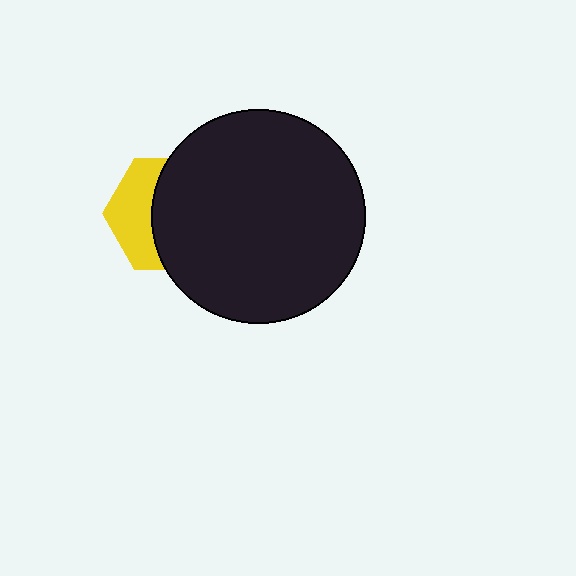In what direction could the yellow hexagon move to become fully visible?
The yellow hexagon could move left. That would shift it out from behind the black circle entirely.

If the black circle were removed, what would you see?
You would see the complete yellow hexagon.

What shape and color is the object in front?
The object in front is a black circle.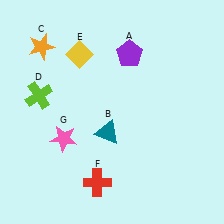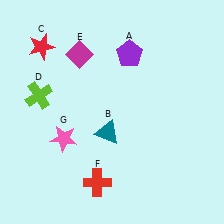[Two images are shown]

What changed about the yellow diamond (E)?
In Image 1, E is yellow. In Image 2, it changed to magenta.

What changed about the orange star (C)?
In Image 1, C is orange. In Image 2, it changed to red.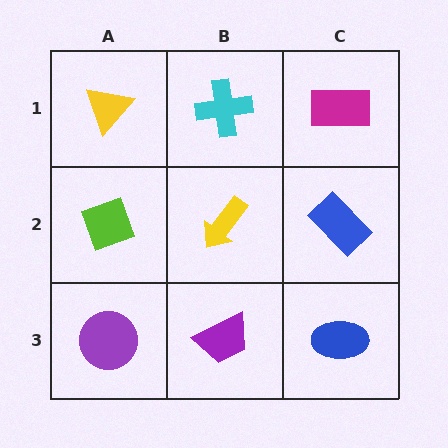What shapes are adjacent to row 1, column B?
A yellow arrow (row 2, column B), a yellow triangle (row 1, column A), a magenta rectangle (row 1, column C).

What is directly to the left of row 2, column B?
A lime diamond.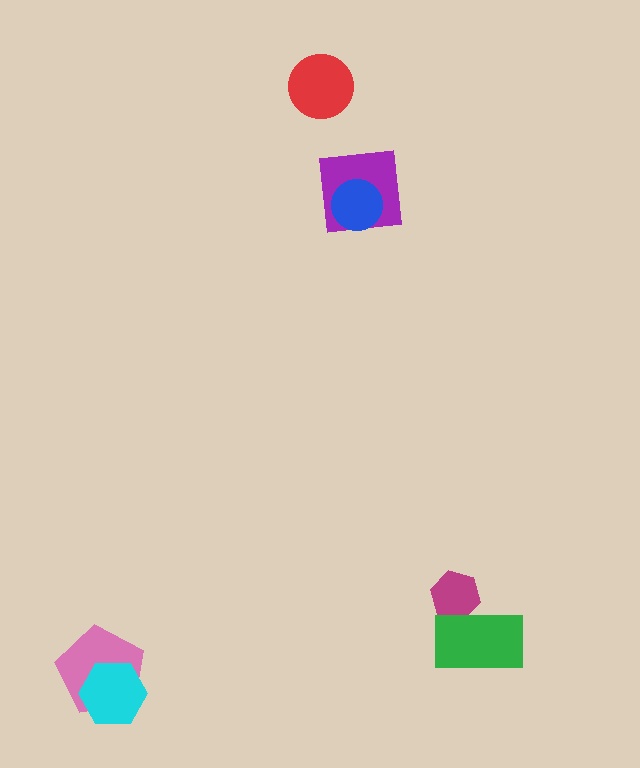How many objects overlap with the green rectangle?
1 object overlaps with the green rectangle.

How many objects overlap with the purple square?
1 object overlaps with the purple square.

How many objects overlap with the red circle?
0 objects overlap with the red circle.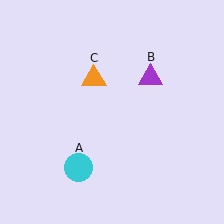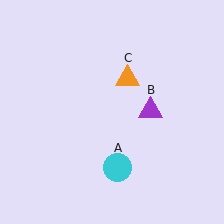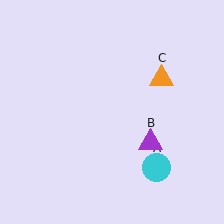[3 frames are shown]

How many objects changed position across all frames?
3 objects changed position: cyan circle (object A), purple triangle (object B), orange triangle (object C).